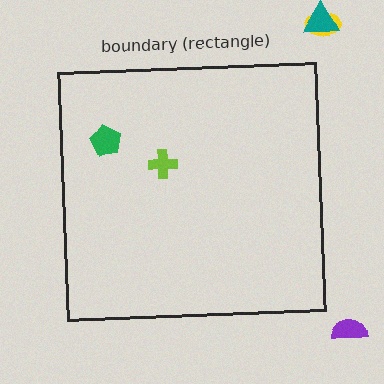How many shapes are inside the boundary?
2 inside, 3 outside.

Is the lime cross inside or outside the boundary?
Inside.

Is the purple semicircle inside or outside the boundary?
Outside.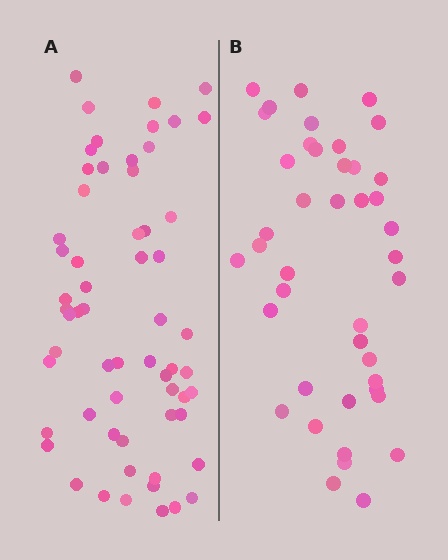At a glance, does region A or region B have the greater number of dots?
Region A (the left region) has more dots.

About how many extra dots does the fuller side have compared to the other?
Region A has approximately 20 more dots than region B.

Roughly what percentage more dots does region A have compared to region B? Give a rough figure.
About 45% more.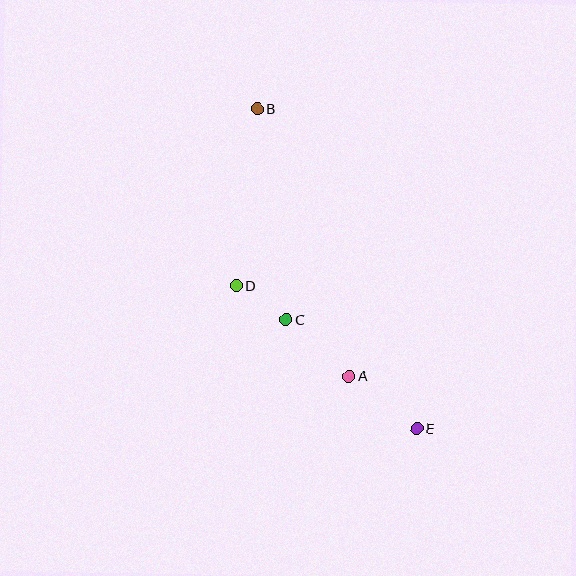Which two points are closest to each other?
Points C and D are closest to each other.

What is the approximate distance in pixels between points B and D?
The distance between B and D is approximately 178 pixels.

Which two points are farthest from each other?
Points B and E are farthest from each other.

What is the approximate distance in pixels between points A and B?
The distance between A and B is approximately 283 pixels.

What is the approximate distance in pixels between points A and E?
The distance between A and E is approximately 85 pixels.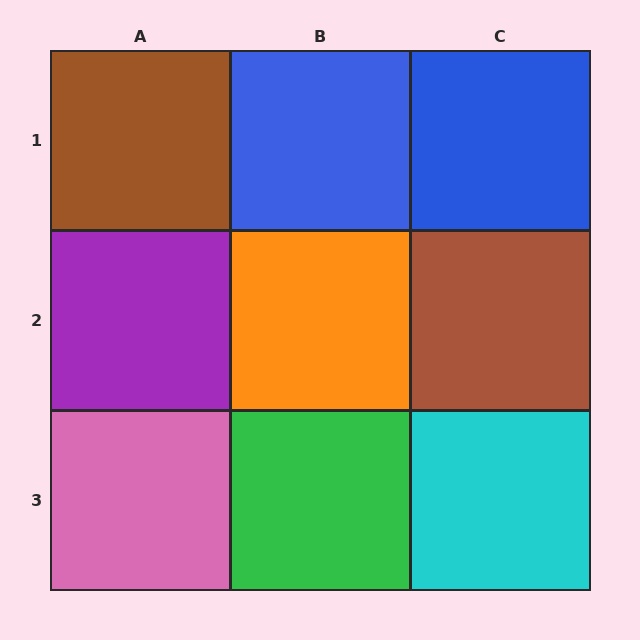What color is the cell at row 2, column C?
Brown.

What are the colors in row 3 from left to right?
Pink, green, cyan.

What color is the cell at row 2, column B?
Orange.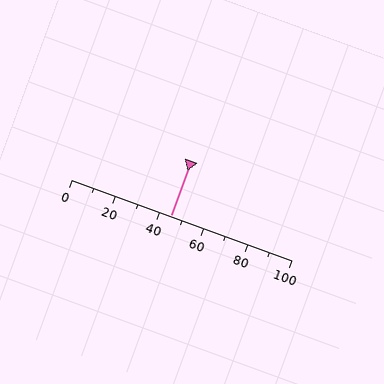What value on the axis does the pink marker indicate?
The marker indicates approximately 45.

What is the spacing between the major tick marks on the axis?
The major ticks are spaced 20 apart.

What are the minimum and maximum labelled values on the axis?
The axis runs from 0 to 100.